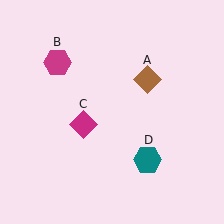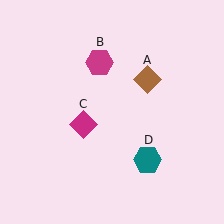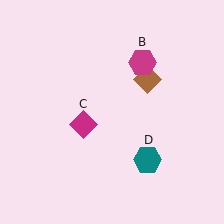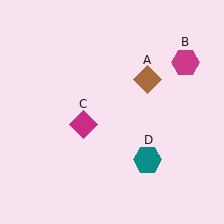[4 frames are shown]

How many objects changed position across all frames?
1 object changed position: magenta hexagon (object B).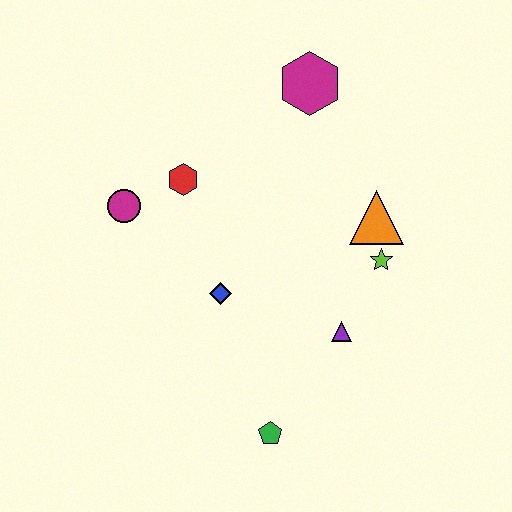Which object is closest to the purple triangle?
The lime star is closest to the purple triangle.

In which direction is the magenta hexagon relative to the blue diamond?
The magenta hexagon is above the blue diamond.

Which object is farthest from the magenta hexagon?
The green pentagon is farthest from the magenta hexagon.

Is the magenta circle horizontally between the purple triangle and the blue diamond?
No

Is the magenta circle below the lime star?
No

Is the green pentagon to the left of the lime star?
Yes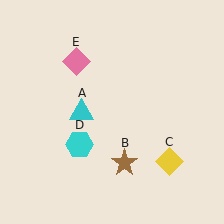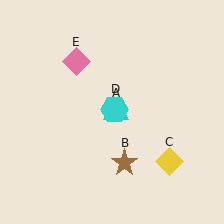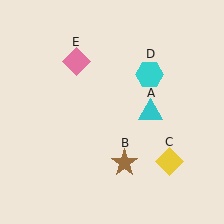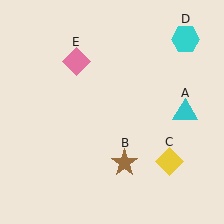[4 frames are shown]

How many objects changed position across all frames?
2 objects changed position: cyan triangle (object A), cyan hexagon (object D).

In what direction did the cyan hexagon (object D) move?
The cyan hexagon (object D) moved up and to the right.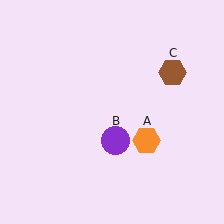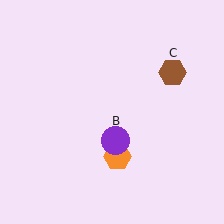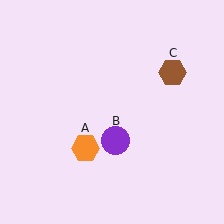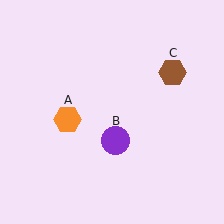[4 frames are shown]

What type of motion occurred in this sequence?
The orange hexagon (object A) rotated clockwise around the center of the scene.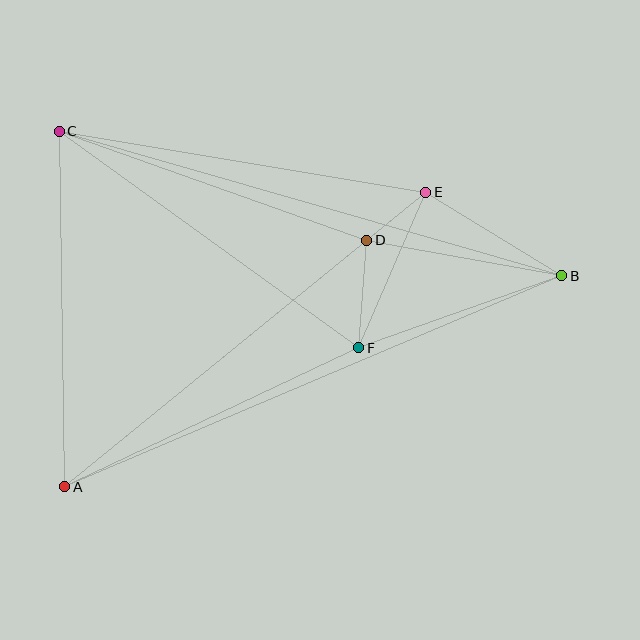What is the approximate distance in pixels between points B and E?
The distance between B and E is approximately 160 pixels.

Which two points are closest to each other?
Points D and E are closest to each other.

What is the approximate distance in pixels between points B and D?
The distance between B and D is approximately 198 pixels.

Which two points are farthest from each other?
Points A and B are farthest from each other.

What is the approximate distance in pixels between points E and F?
The distance between E and F is approximately 170 pixels.